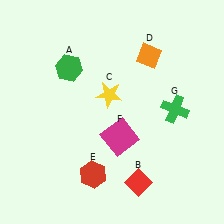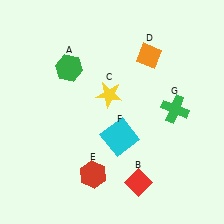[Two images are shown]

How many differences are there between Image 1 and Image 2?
There is 1 difference between the two images.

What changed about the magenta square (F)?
In Image 1, F is magenta. In Image 2, it changed to cyan.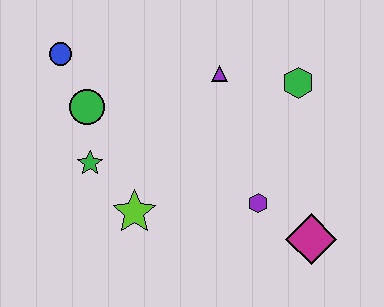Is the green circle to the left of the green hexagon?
Yes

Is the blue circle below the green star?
No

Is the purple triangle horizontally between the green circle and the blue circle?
No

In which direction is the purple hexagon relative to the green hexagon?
The purple hexagon is below the green hexagon.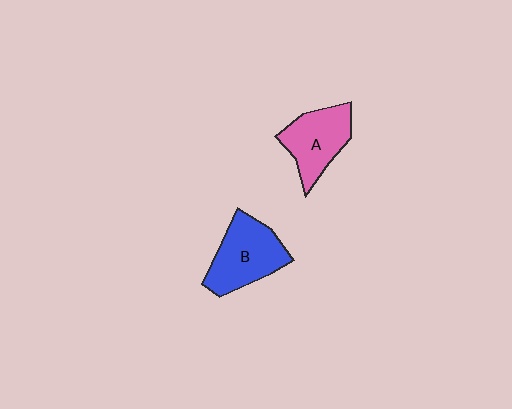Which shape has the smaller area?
Shape A (pink).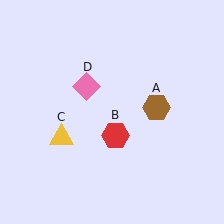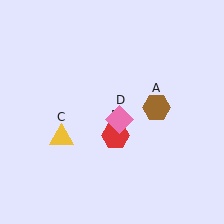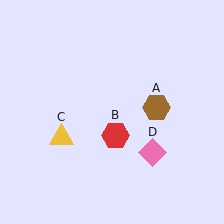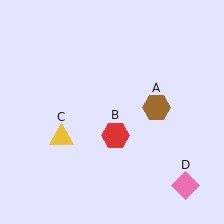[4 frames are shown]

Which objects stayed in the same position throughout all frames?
Brown hexagon (object A) and red hexagon (object B) and yellow triangle (object C) remained stationary.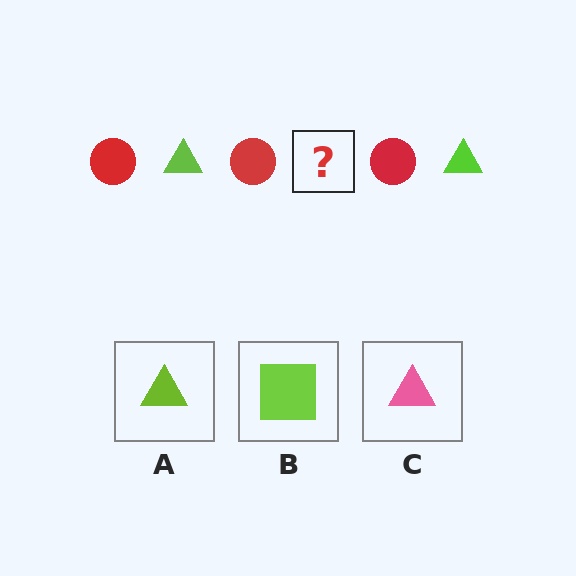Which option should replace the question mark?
Option A.